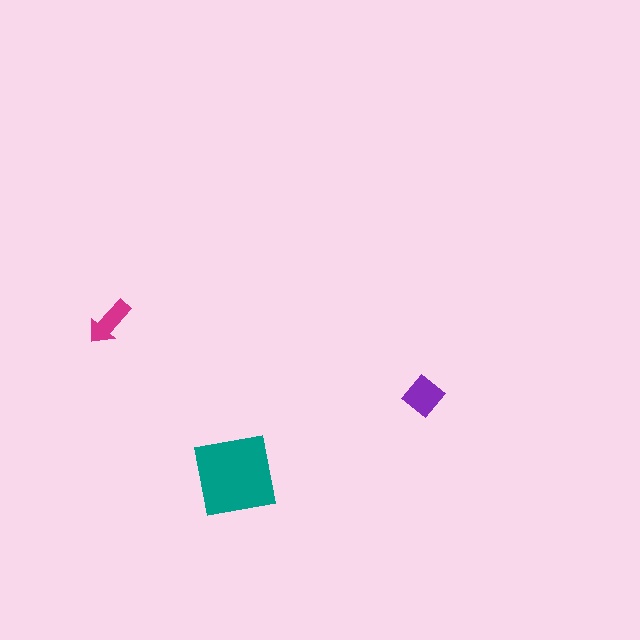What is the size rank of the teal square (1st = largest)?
1st.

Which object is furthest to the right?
The purple diamond is rightmost.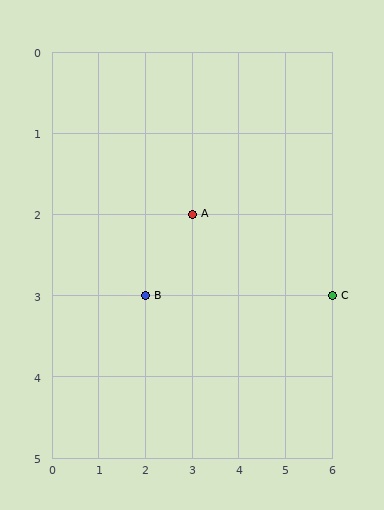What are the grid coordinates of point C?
Point C is at grid coordinates (6, 3).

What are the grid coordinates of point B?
Point B is at grid coordinates (2, 3).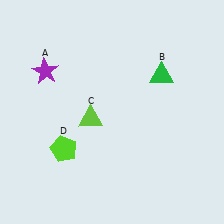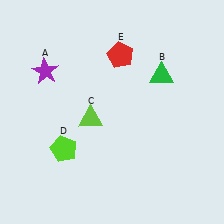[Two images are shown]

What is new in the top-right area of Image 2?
A red pentagon (E) was added in the top-right area of Image 2.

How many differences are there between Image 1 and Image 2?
There is 1 difference between the two images.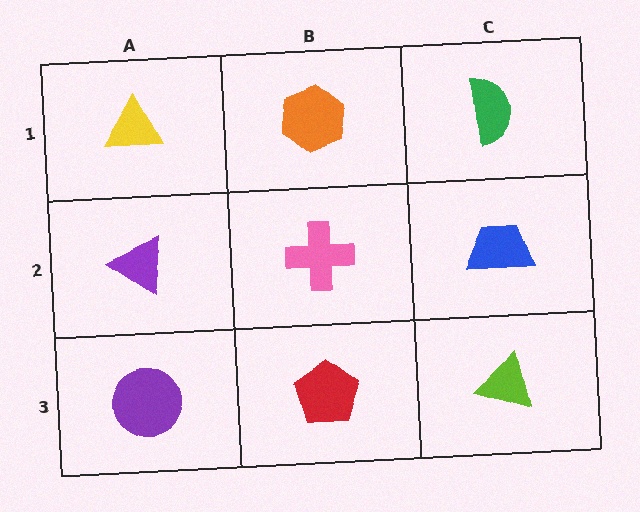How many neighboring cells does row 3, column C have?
2.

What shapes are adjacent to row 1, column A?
A purple triangle (row 2, column A), an orange hexagon (row 1, column B).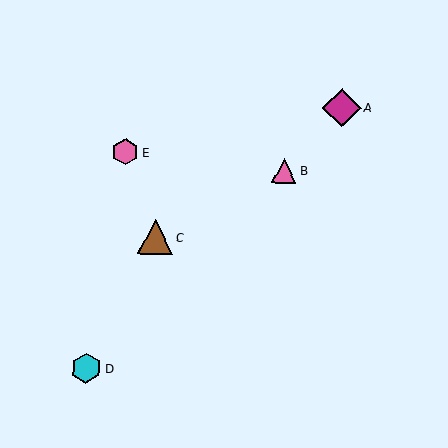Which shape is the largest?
The magenta diamond (labeled A) is the largest.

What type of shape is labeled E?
Shape E is a pink hexagon.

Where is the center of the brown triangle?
The center of the brown triangle is at (155, 237).